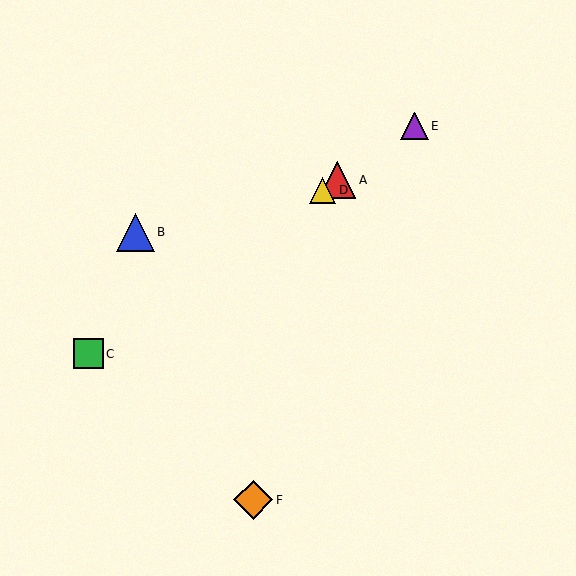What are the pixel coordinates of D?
Object D is at (322, 190).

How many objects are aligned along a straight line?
4 objects (A, C, D, E) are aligned along a straight line.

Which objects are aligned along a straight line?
Objects A, C, D, E are aligned along a straight line.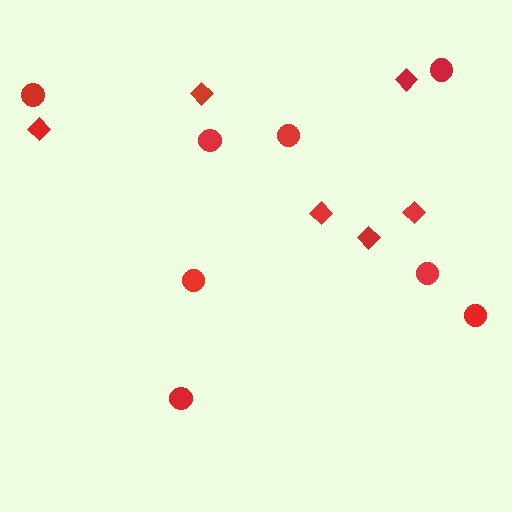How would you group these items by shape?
There are 2 groups: one group of circles (8) and one group of diamonds (6).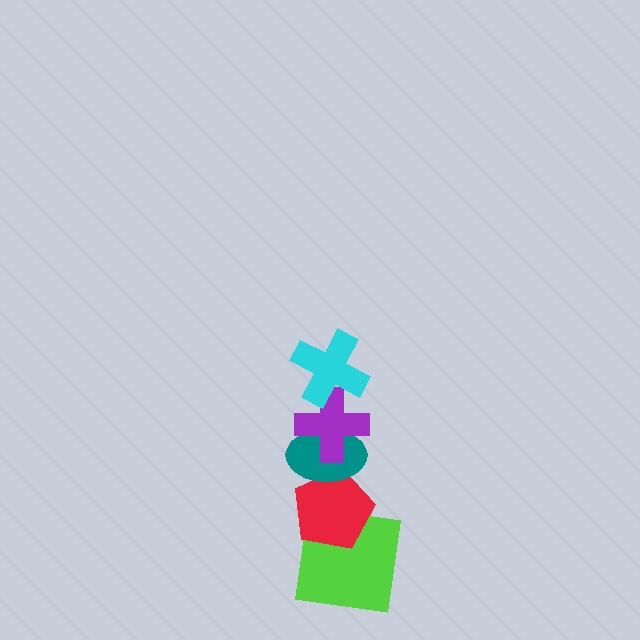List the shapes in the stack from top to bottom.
From top to bottom: the cyan cross, the purple cross, the teal ellipse, the red pentagon, the lime square.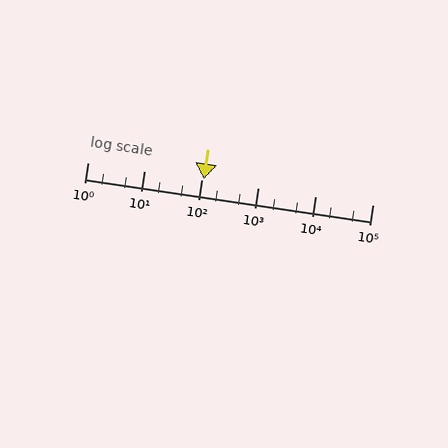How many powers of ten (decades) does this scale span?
The scale spans 5 decades, from 1 to 100000.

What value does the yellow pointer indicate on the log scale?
The pointer indicates approximately 110.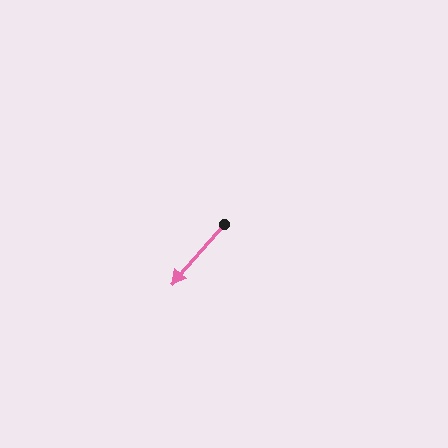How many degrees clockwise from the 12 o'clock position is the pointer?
Approximately 221 degrees.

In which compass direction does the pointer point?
Southwest.